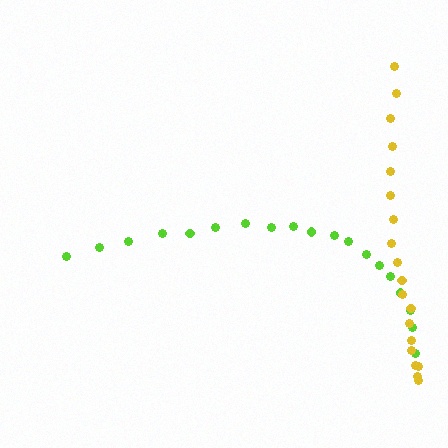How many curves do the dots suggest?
There are 2 distinct paths.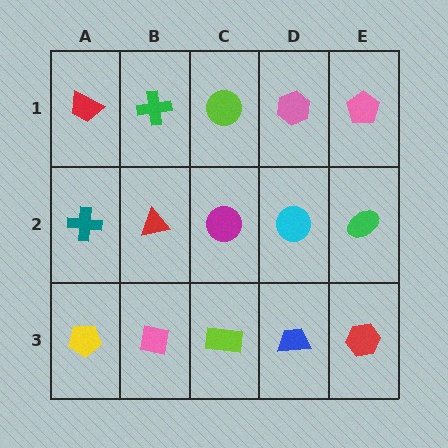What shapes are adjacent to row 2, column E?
A pink pentagon (row 1, column E), a red hexagon (row 3, column E), a cyan circle (row 2, column D).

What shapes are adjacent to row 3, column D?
A cyan circle (row 2, column D), a lime rectangle (row 3, column C), a red hexagon (row 3, column E).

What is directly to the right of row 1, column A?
A green cross.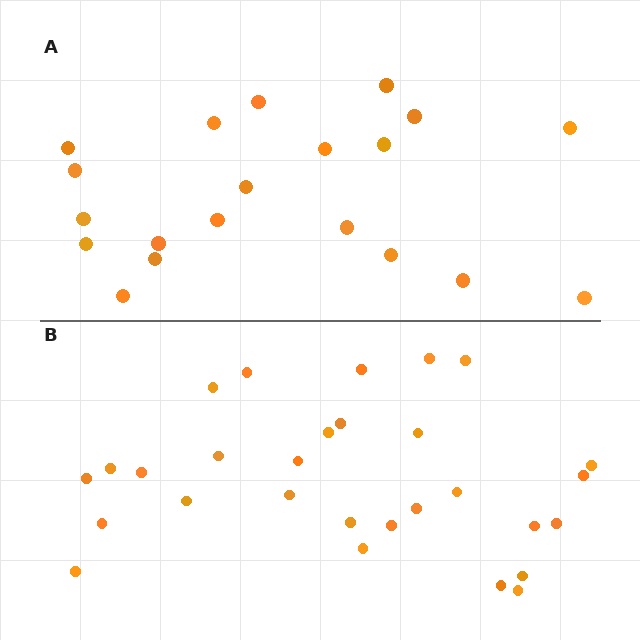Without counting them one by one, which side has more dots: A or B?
Region B (the bottom region) has more dots.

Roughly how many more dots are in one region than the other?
Region B has roughly 8 or so more dots than region A.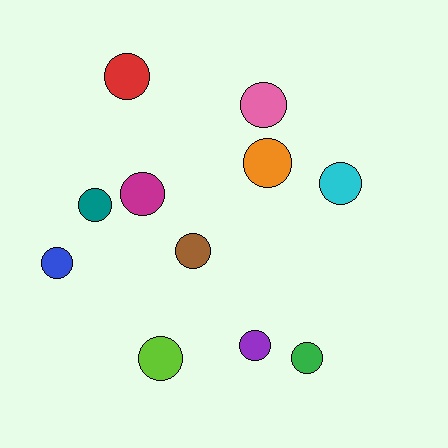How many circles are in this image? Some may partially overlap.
There are 11 circles.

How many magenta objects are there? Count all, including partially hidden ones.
There is 1 magenta object.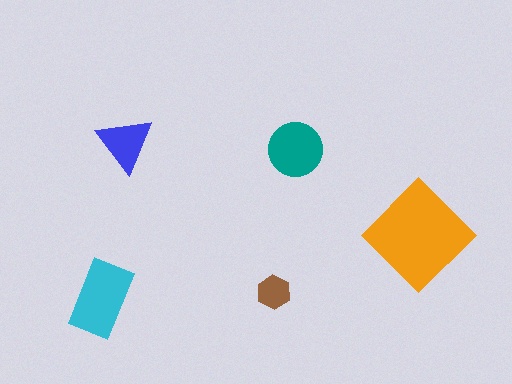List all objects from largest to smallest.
The orange diamond, the cyan rectangle, the teal circle, the blue triangle, the brown hexagon.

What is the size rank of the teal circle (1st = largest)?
3rd.